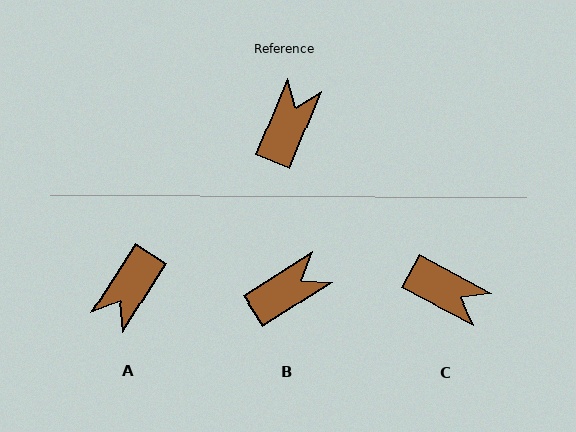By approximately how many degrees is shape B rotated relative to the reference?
Approximately 36 degrees clockwise.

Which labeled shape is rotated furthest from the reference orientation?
A, about 170 degrees away.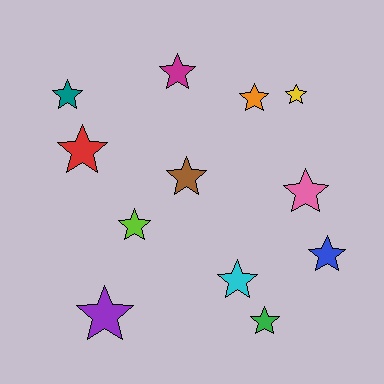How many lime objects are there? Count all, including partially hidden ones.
There is 1 lime object.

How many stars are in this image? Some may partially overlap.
There are 12 stars.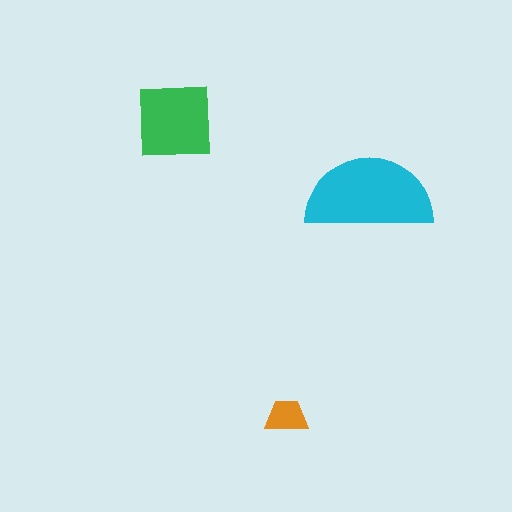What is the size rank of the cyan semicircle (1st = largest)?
1st.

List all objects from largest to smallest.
The cyan semicircle, the green square, the orange trapezoid.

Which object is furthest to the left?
The green square is leftmost.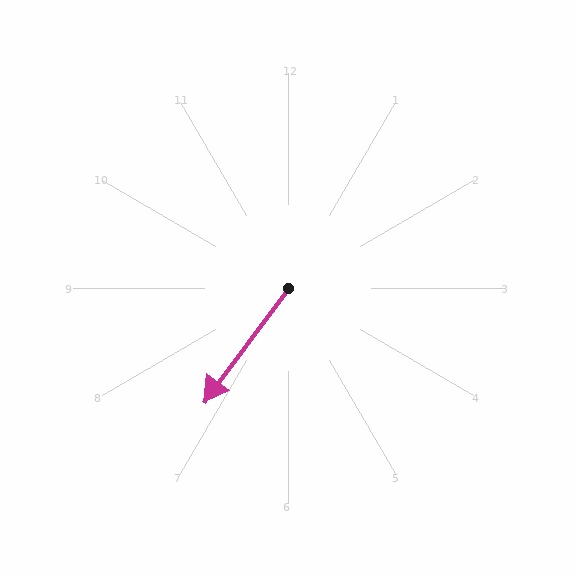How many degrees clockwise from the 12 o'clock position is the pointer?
Approximately 216 degrees.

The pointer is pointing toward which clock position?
Roughly 7 o'clock.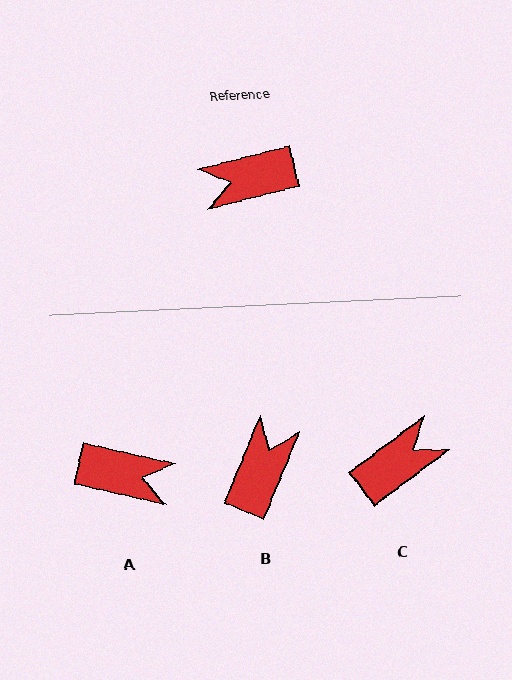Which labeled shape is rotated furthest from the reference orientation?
C, about 157 degrees away.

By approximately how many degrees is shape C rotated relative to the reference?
Approximately 157 degrees clockwise.